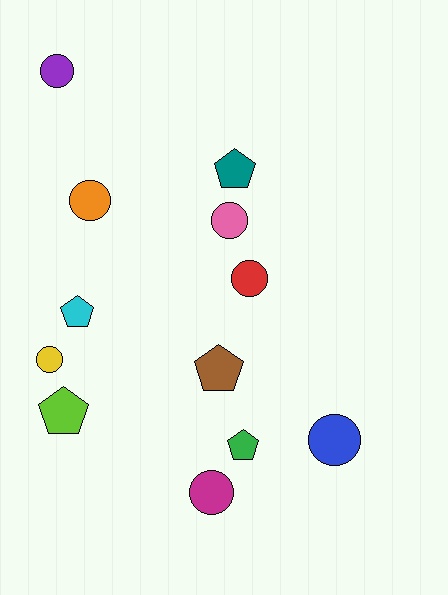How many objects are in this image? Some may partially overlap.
There are 12 objects.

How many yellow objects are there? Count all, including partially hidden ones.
There is 1 yellow object.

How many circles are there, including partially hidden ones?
There are 7 circles.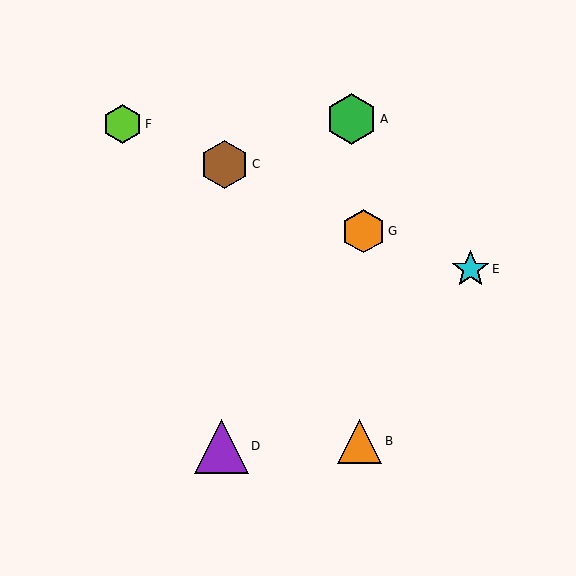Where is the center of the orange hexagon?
The center of the orange hexagon is at (363, 231).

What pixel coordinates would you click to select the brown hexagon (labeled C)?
Click at (225, 164) to select the brown hexagon C.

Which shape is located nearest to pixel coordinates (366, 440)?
The orange triangle (labeled B) at (360, 441) is nearest to that location.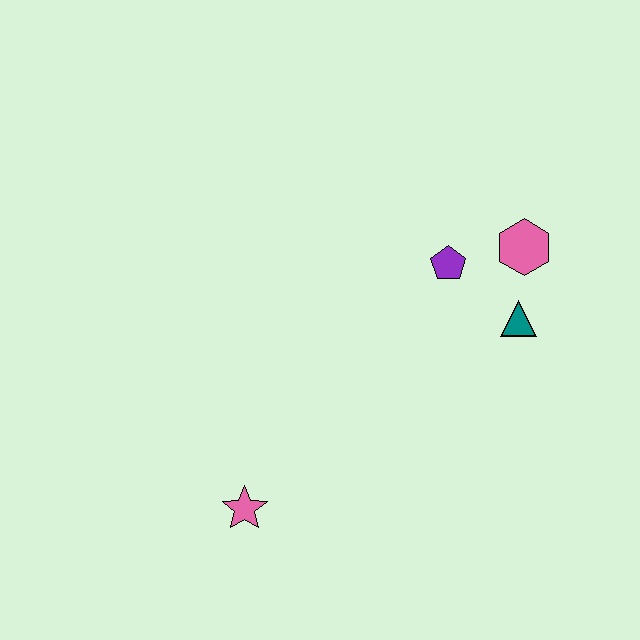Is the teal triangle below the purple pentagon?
Yes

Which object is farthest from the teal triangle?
The pink star is farthest from the teal triangle.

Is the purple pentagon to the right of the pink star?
Yes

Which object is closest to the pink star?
The purple pentagon is closest to the pink star.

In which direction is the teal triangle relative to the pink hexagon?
The teal triangle is below the pink hexagon.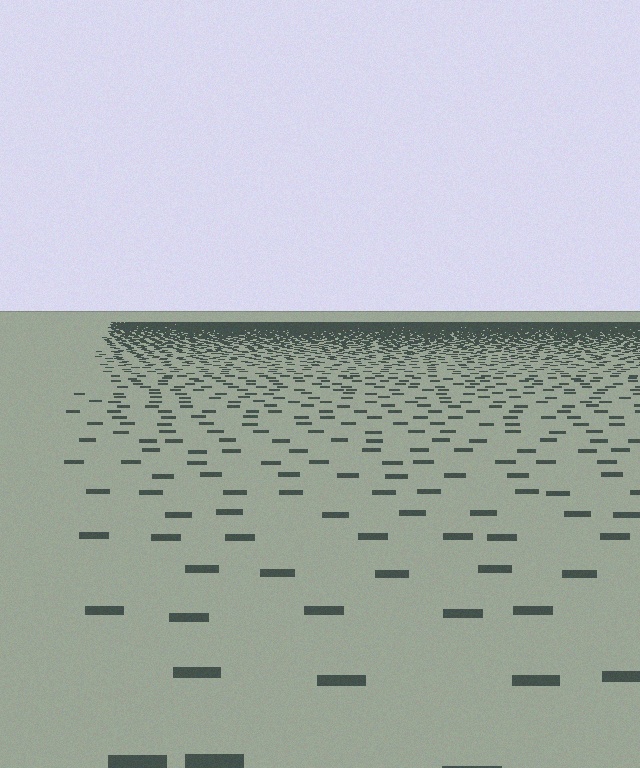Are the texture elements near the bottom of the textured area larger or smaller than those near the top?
Larger. Near the bottom, elements are closer to the viewer and appear at a bigger on-screen size.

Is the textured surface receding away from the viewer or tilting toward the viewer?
The surface is receding away from the viewer. Texture elements get smaller and denser toward the top.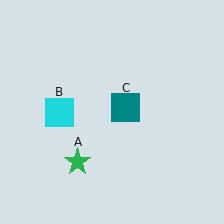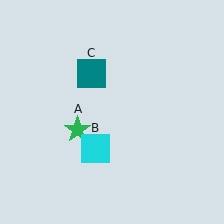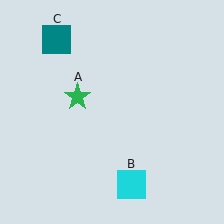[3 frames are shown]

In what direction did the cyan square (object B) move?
The cyan square (object B) moved down and to the right.